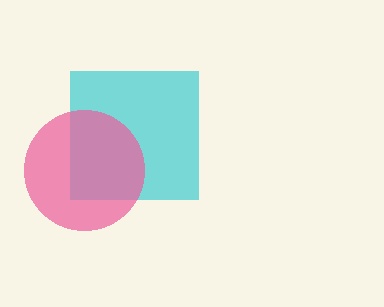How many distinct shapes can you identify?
There are 2 distinct shapes: a cyan square, a pink circle.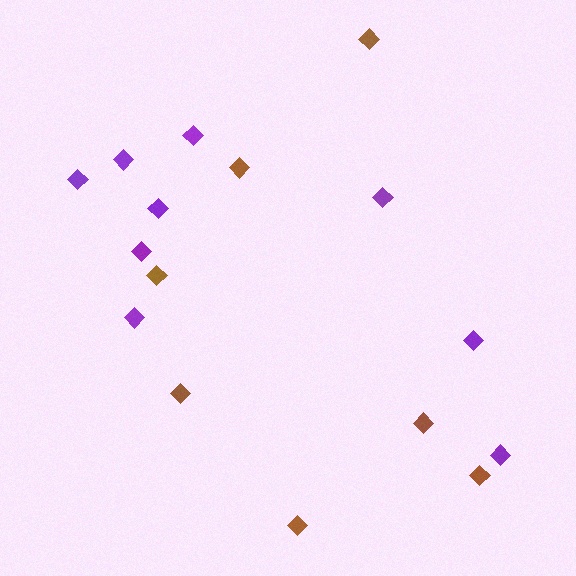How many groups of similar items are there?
There are 2 groups: one group of purple diamonds (9) and one group of brown diamonds (7).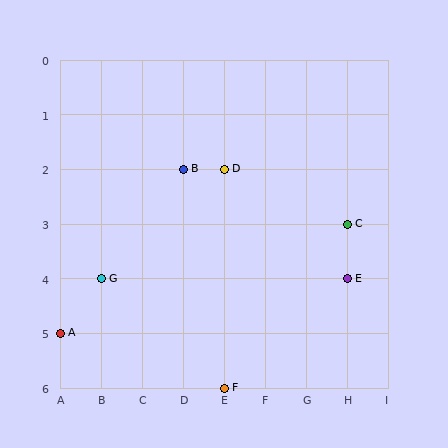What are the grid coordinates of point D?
Point D is at grid coordinates (E, 2).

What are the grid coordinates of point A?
Point A is at grid coordinates (A, 5).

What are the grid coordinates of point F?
Point F is at grid coordinates (E, 6).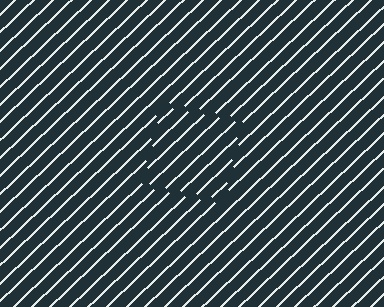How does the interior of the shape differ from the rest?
The interior of the shape contains the same grating, shifted by half a period — the contour is defined by the phase discontinuity where line-ends from the inner and outer gratings abut.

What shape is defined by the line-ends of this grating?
An illusory square. The interior of the shape contains the same grating, shifted by half a period — the contour is defined by the phase discontinuity where line-ends from the inner and outer gratings abut.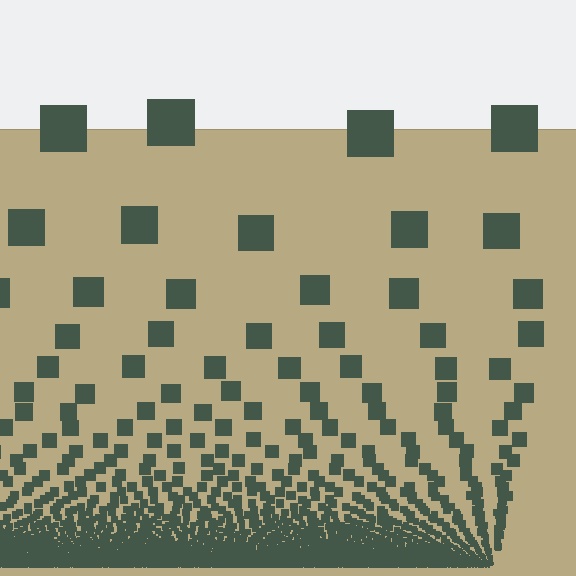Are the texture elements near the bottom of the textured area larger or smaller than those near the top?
Smaller. The gradient is inverted — elements near the bottom are smaller and denser.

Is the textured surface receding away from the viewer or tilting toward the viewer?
The surface appears to tilt toward the viewer. Texture elements get larger and sparser toward the top.